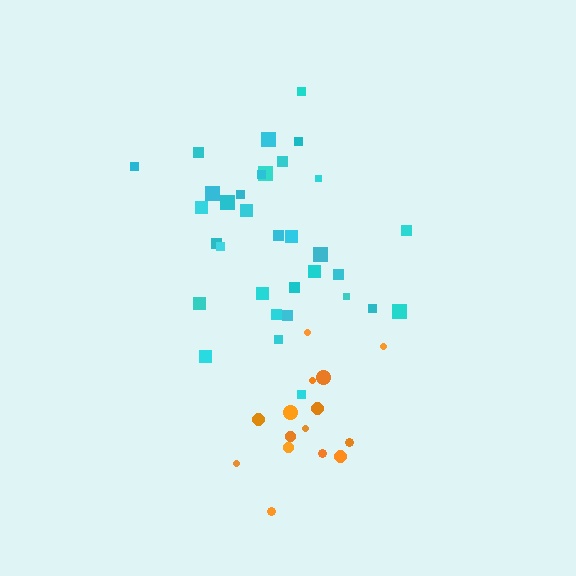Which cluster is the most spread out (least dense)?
Orange.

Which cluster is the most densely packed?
Cyan.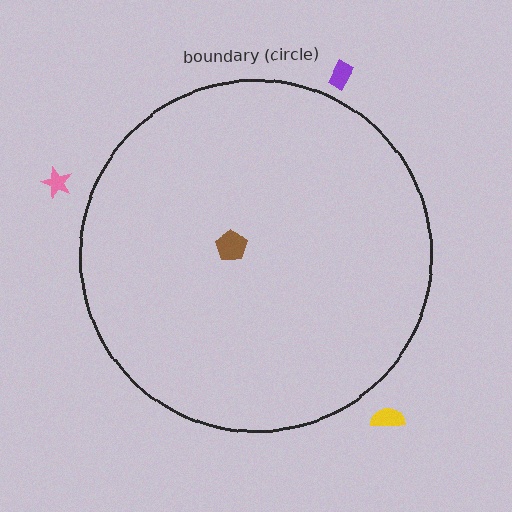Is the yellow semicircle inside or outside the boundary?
Outside.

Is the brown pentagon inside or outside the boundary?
Inside.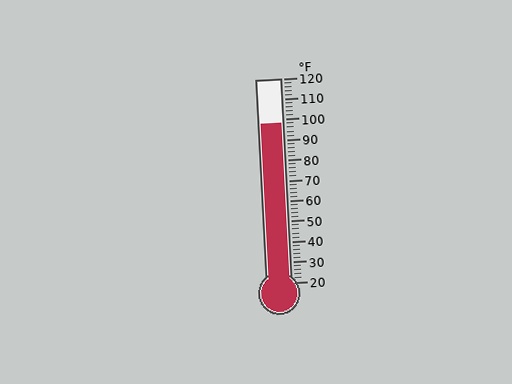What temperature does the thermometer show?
The thermometer shows approximately 98°F.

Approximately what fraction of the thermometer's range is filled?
The thermometer is filled to approximately 80% of its range.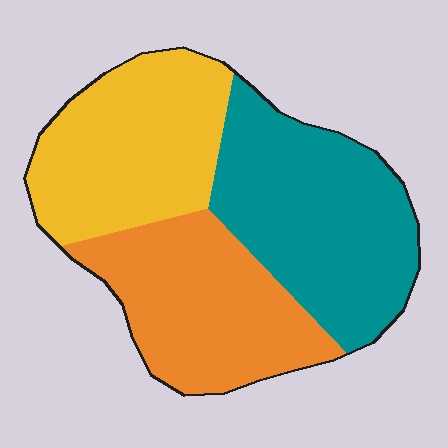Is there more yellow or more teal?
Teal.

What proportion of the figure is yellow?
Yellow covers 31% of the figure.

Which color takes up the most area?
Teal, at roughly 35%.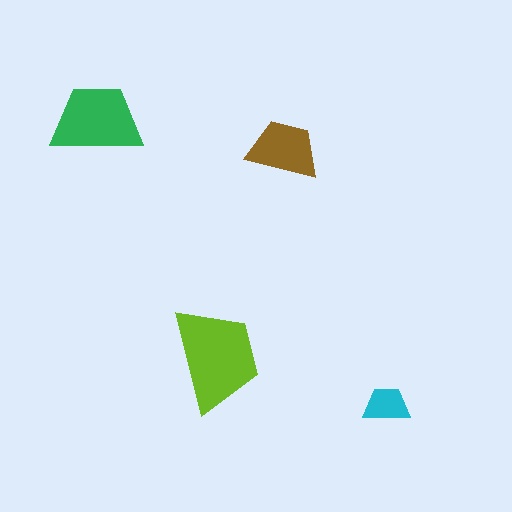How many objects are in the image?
There are 4 objects in the image.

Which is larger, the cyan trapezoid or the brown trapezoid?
The brown one.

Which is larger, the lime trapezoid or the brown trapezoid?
The lime one.